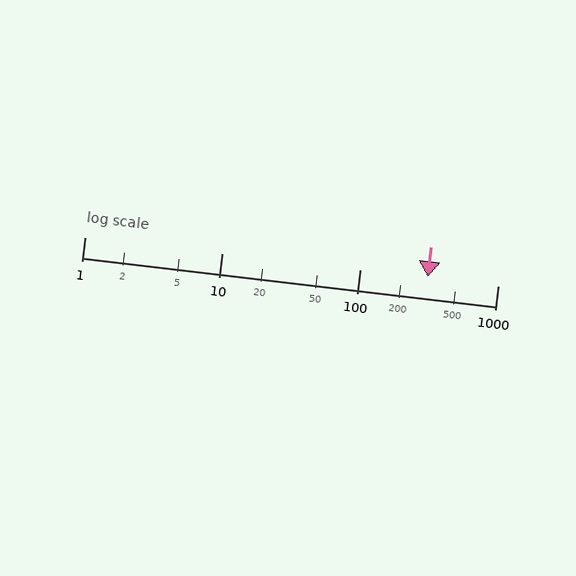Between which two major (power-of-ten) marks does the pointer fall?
The pointer is between 100 and 1000.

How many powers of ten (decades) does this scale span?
The scale spans 3 decades, from 1 to 1000.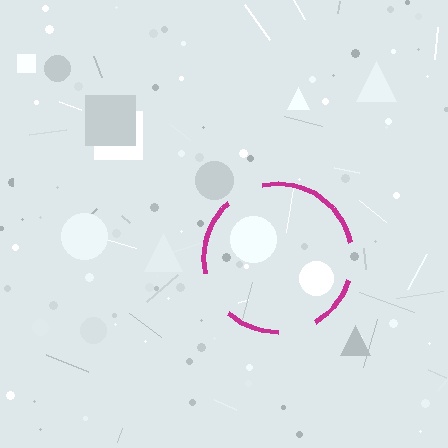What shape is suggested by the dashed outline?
The dashed outline suggests a circle.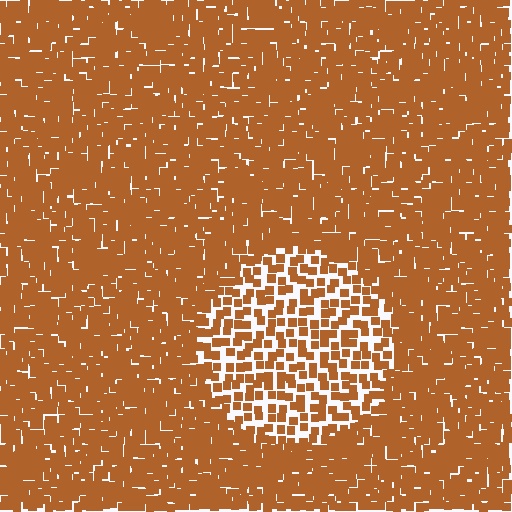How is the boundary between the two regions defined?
The boundary is defined by a change in element density (approximately 2.1x ratio). All elements are the same color, size, and shape.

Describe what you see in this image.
The image contains small brown elements arranged at two different densities. A circle-shaped region is visible where the elements are less densely packed than the surrounding area.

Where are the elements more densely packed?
The elements are more densely packed outside the circle boundary.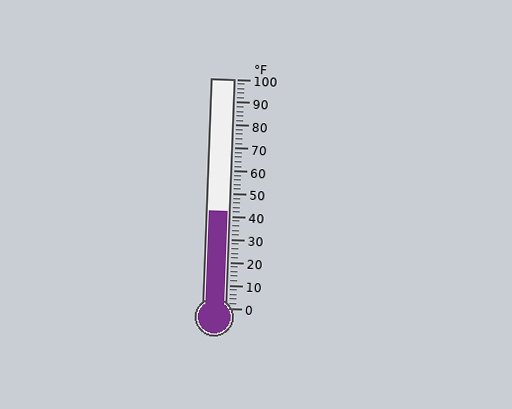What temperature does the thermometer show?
The thermometer shows approximately 42°F.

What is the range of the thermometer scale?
The thermometer scale ranges from 0°F to 100°F.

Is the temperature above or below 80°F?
The temperature is below 80°F.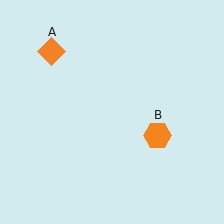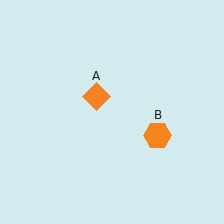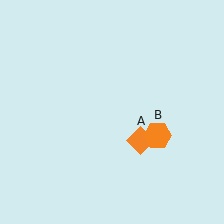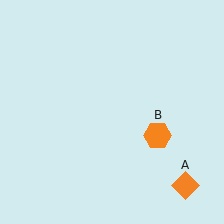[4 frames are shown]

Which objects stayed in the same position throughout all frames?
Orange hexagon (object B) remained stationary.